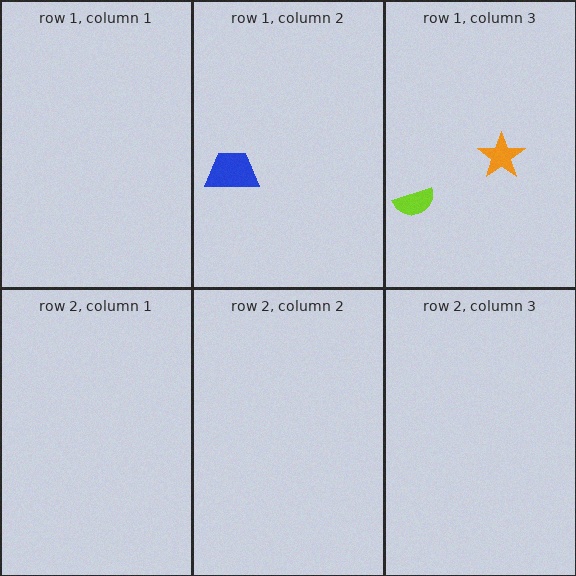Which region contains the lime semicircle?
The row 1, column 3 region.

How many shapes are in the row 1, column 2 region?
1.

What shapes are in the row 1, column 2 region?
The blue trapezoid.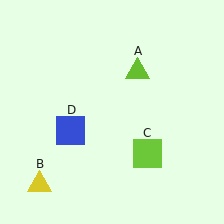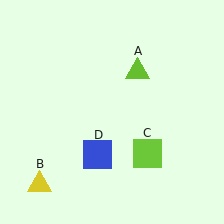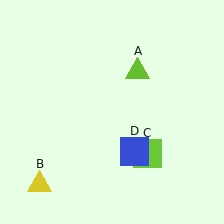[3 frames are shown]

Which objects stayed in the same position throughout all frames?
Lime triangle (object A) and yellow triangle (object B) and lime square (object C) remained stationary.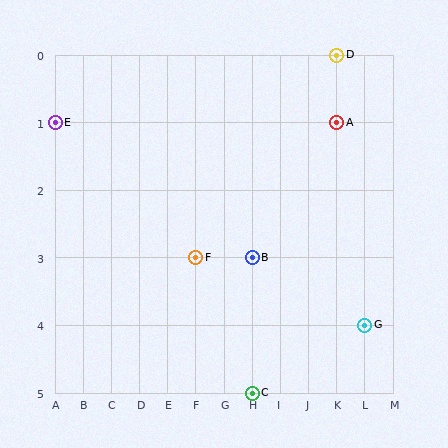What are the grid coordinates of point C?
Point C is at grid coordinates (H, 5).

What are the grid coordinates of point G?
Point G is at grid coordinates (L, 4).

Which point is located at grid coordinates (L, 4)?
Point G is at (L, 4).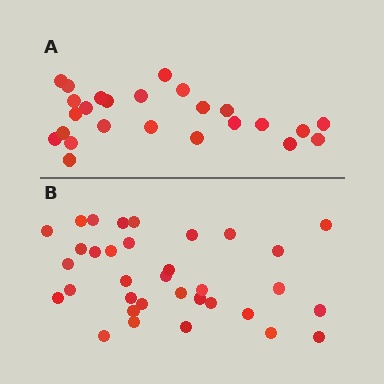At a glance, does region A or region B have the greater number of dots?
Region B (the bottom region) has more dots.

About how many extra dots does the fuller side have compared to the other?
Region B has roughly 8 or so more dots than region A.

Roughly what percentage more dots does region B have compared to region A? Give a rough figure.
About 35% more.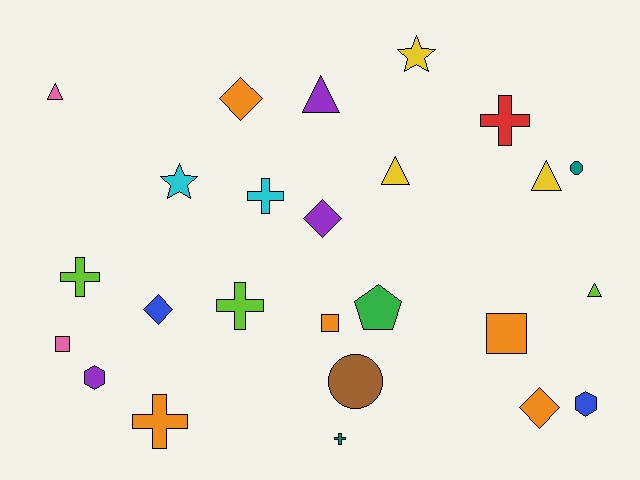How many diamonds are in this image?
There are 4 diamonds.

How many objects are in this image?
There are 25 objects.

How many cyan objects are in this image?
There are 2 cyan objects.